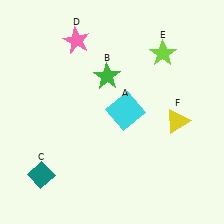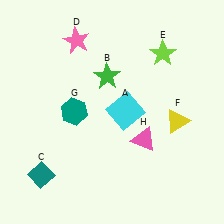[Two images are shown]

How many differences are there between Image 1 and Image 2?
There are 2 differences between the two images.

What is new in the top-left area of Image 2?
A teal hexagon (G) was added in the top-left area of Image 2.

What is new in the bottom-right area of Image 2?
A pink triangle (H) was added in the bottom-right area of Image 2.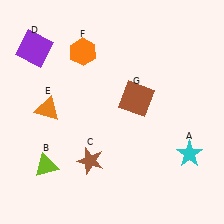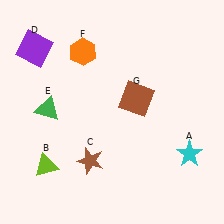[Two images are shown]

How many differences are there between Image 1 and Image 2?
There is 1 difference between the two images.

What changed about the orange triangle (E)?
In Image 1, E is orange. In Image 2, it changed to green.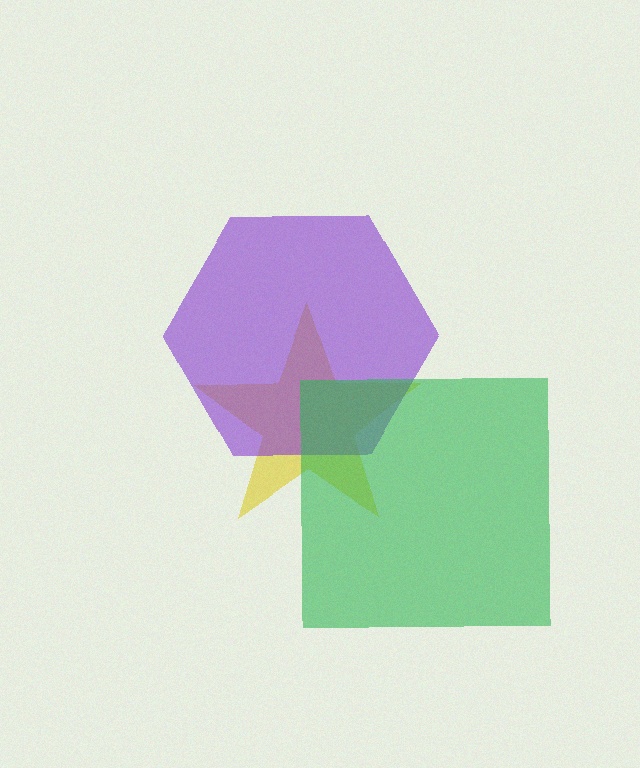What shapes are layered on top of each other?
The layered shapes are: a yellow star, a purple hexagon, a green square.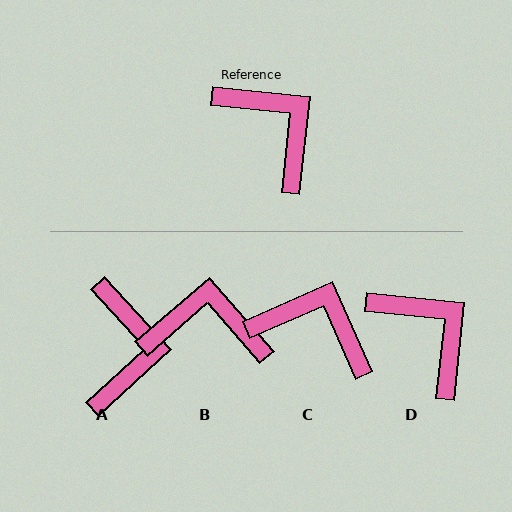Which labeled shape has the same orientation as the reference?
D.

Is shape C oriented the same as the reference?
No, it is off by about 30 degrees.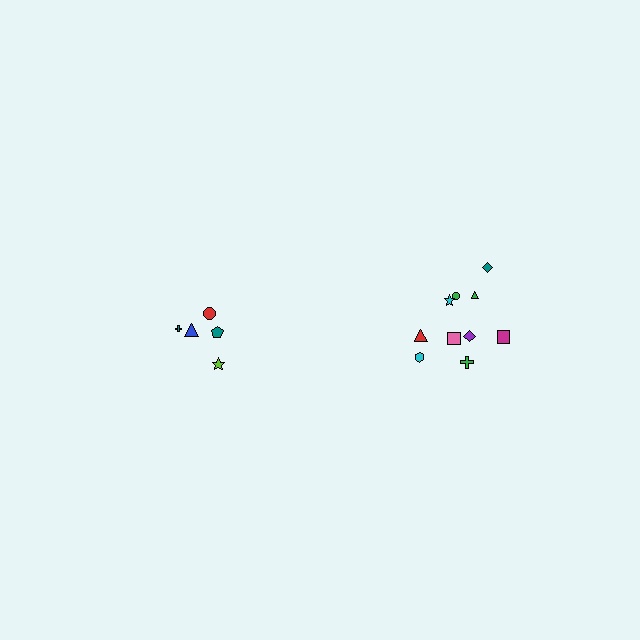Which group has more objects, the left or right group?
The right group.